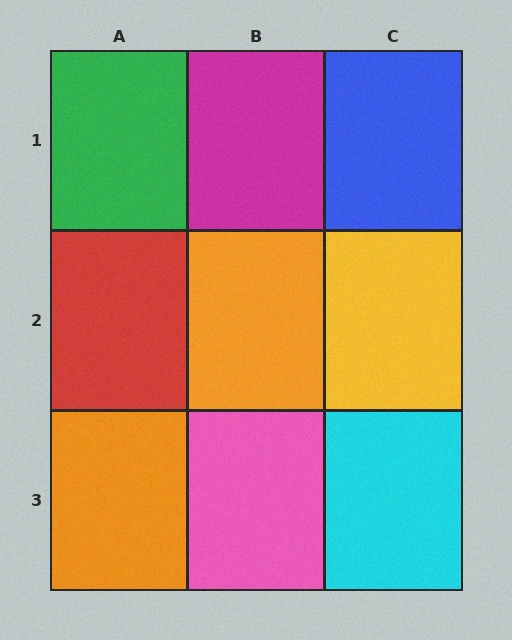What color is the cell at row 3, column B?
Pink.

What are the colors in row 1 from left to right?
Green, magenta, blue.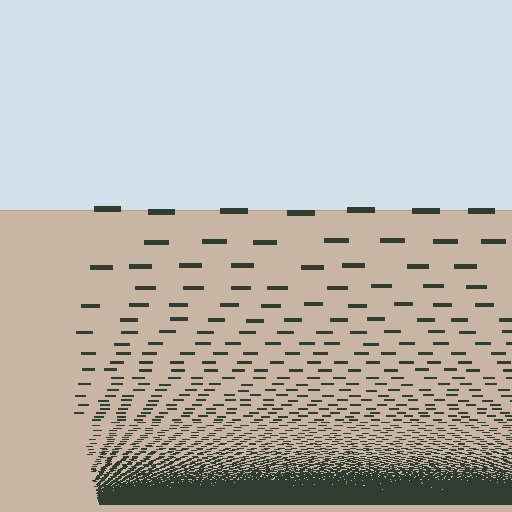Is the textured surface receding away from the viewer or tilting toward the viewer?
The surface appears to tilt toward the viewer. Texture elements get larger and sparser toward the top.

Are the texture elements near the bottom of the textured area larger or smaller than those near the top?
Smaller. The gradient is inverted — elements near the bottom are smaller and denser.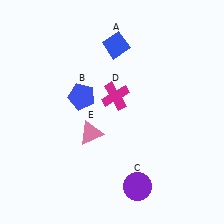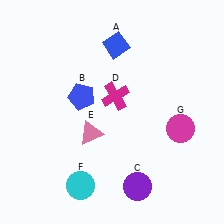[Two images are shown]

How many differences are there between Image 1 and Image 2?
There are 2 differences between the two images.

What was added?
A cyan circle (F), a magenta circle (G) were added in Image 2.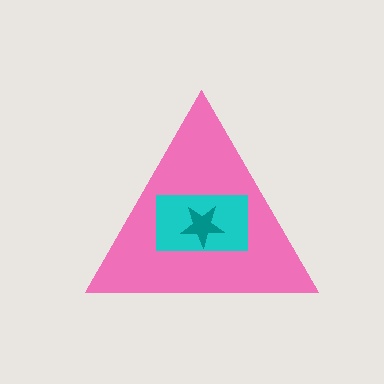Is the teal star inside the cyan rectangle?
Yes.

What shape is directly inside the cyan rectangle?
The teal star.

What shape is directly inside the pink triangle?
The cyan rectangle.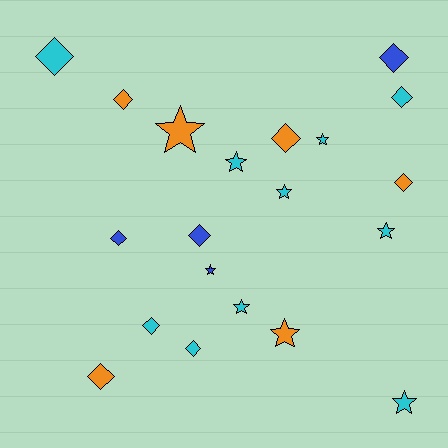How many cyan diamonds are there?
There are 4 cyan diamonds.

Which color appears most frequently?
Cyan, with 10 objects.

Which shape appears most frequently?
Diamond, with 11 objects.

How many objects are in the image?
There are 20 objects.